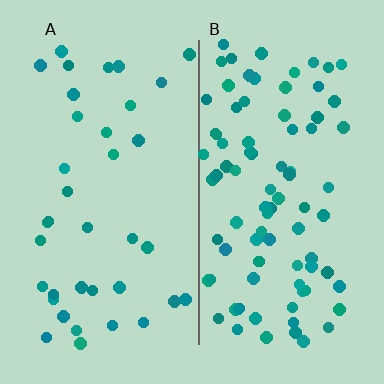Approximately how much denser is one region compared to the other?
Approximately 2.4× — region B over region A.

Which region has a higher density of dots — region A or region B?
B (the right).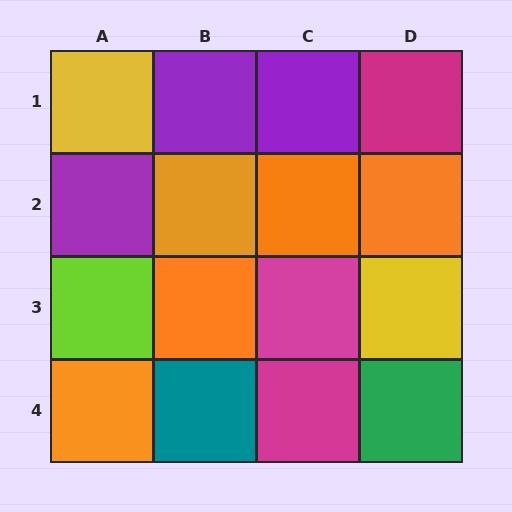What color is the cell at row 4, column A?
Orange.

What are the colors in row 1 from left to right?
Yellow, purple, purple, magenta.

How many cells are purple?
3 cells are purple.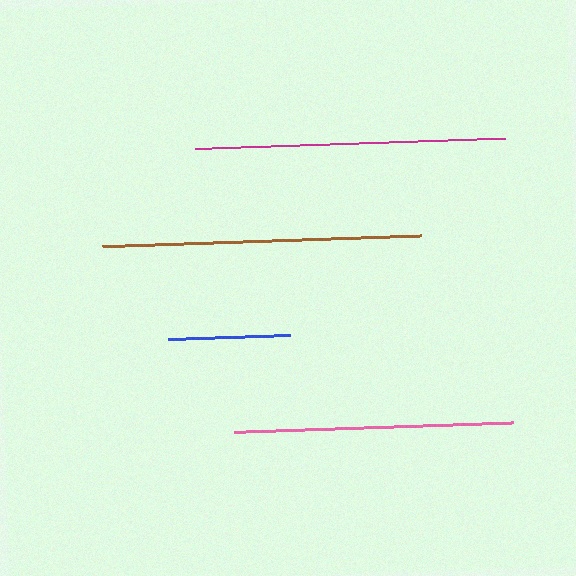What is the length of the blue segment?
The blue segment is approximately 123 pixels long.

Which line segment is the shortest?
The blue line is the shortest at approximately 123 pixels.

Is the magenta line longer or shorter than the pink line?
The magenta line is longer than the pink line.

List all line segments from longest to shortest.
From longest to shortest: brown, magenta, pink, blue.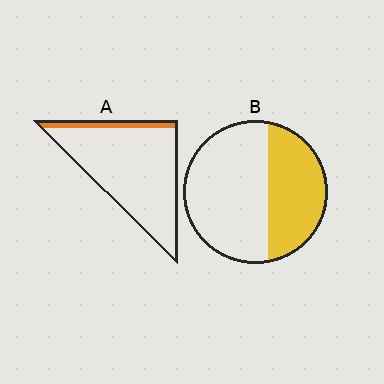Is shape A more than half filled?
No.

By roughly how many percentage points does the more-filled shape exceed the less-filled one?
By roughly 30 percentage points (B over A).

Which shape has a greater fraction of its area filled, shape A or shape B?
Shape B.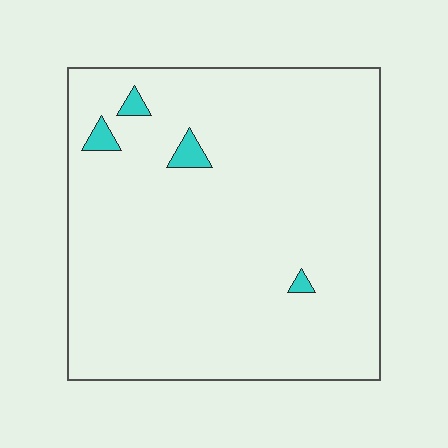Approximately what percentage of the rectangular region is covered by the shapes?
Approximately 5%.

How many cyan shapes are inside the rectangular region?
4.